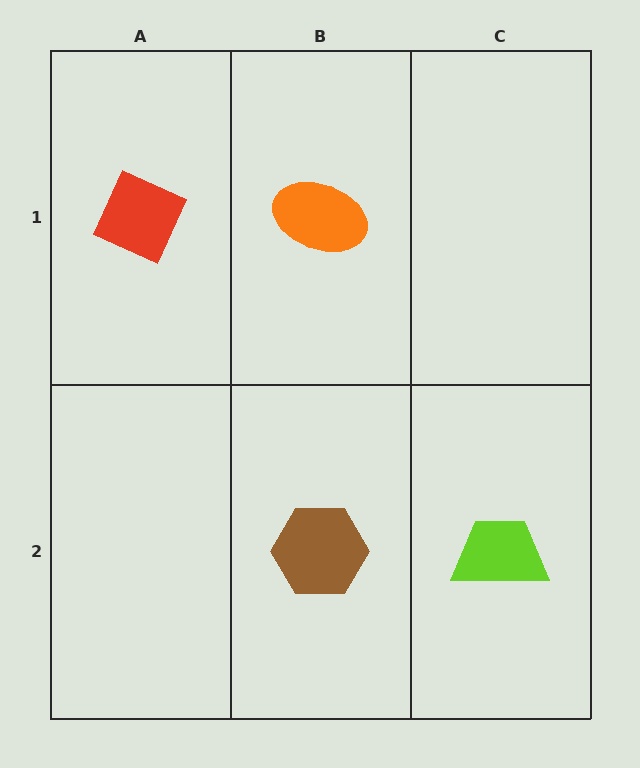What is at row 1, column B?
An orange ellipse.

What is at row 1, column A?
A red diamond.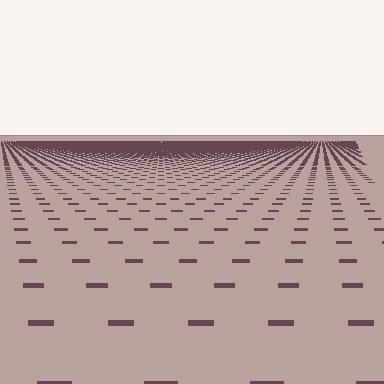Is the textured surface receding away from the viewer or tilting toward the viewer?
The surface is receding away from the viewer. Texture elements get smaller and denser toward the top.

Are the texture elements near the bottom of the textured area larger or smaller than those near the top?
Larger. Near the bottom, elements are closer to the viewer and appear at a bigger on-screen size.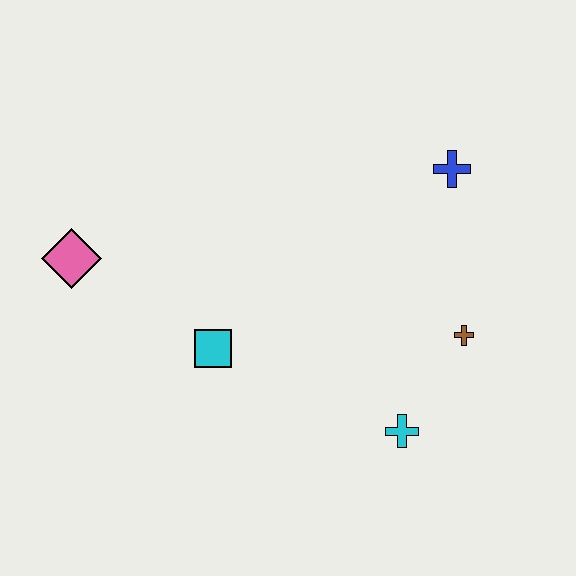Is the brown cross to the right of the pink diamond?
Yes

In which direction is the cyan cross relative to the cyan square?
The cyan cross is to the right of the cyan square.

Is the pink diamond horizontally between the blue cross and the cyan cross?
No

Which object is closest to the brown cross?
The cyan cross is closest to the brown cross.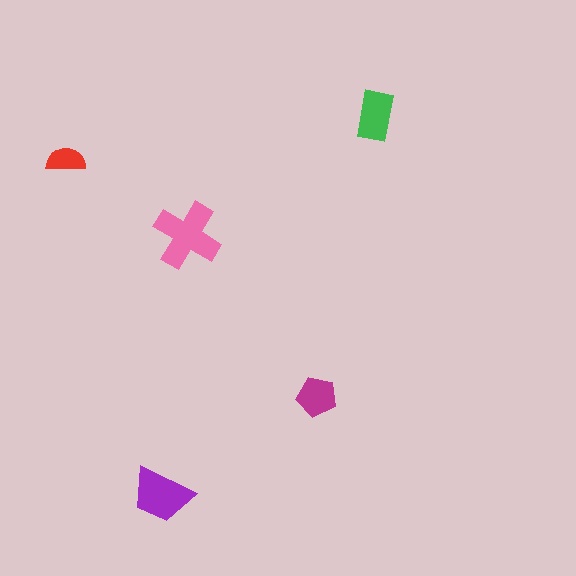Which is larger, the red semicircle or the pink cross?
The pink cross.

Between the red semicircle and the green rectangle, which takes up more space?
The green rectangle.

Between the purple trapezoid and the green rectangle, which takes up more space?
The purple trapezoid.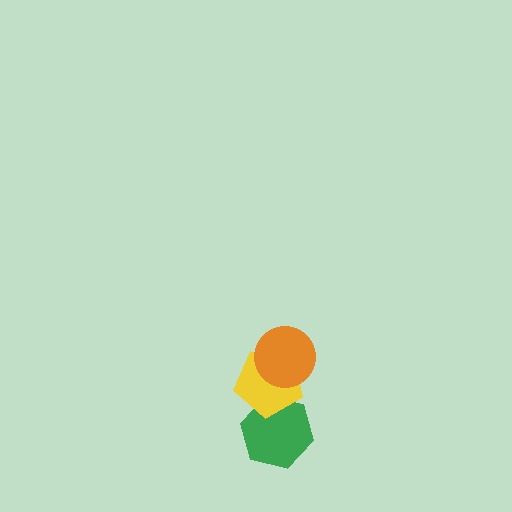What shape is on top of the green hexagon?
The yellow pentagon is on top of the green hexagon.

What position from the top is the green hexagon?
The green hexagon is 3rd from the top.